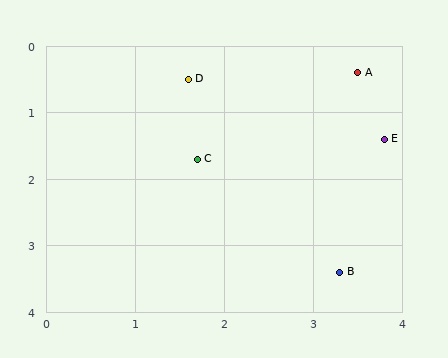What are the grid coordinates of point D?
Point D is at approximately (1.6, 0.5).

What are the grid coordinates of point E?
Point E is at approximately (3.8, 1.4).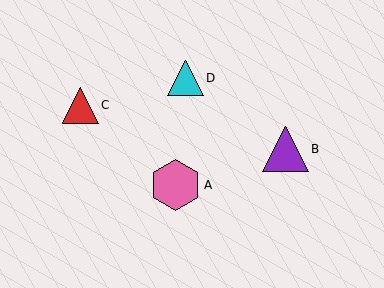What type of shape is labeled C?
Shape C is a red triangle.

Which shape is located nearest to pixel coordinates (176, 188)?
The pink hexagon (labeled A) at (175, 185) is nearest to that location.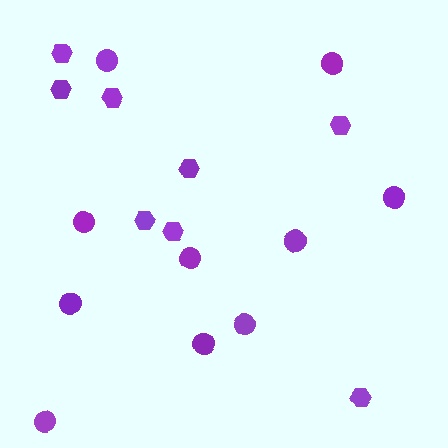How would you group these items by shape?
There are 2 groups: one group of hexagons (8) and one group of circles (10).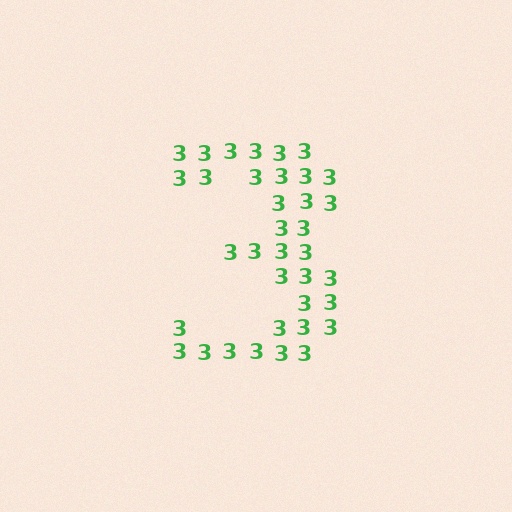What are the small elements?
The small elements are digit 3's.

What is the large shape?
The large shape is the digit 3.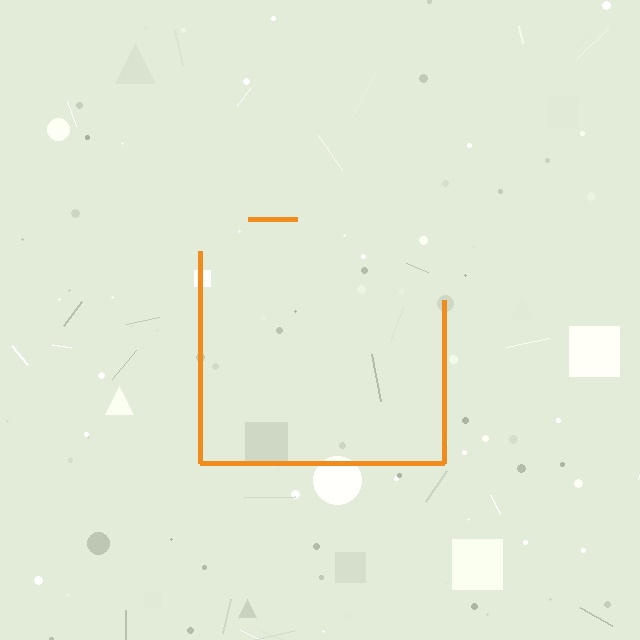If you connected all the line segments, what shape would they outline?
They would outline a square.